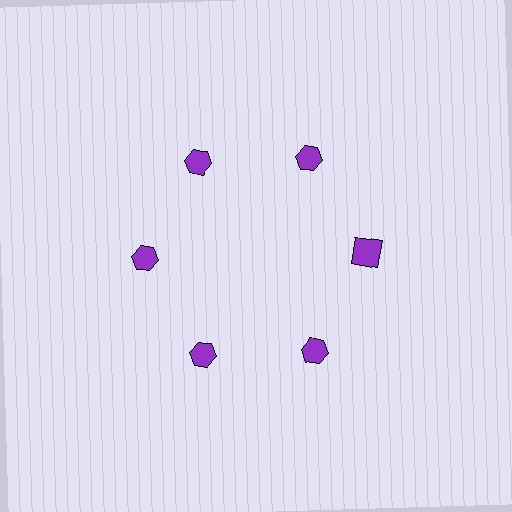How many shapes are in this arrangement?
There are 6 shapes arranged in a ring pattern.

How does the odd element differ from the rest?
It has a different shape: square instead of hexagon.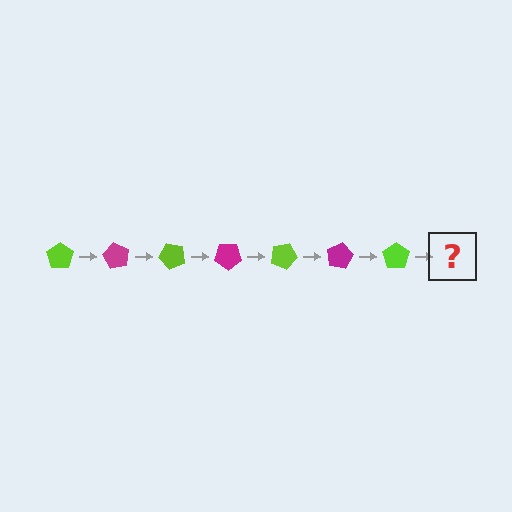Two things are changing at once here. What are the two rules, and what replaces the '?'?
The two rules are that it rotates 60 degrees each step and the color cycles through lime and magenta. The '?' should be a magenta pentagon, rotated 420 degrees from the start.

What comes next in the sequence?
The next element should be a magenta pentagon, rotated 420 degrees from the start.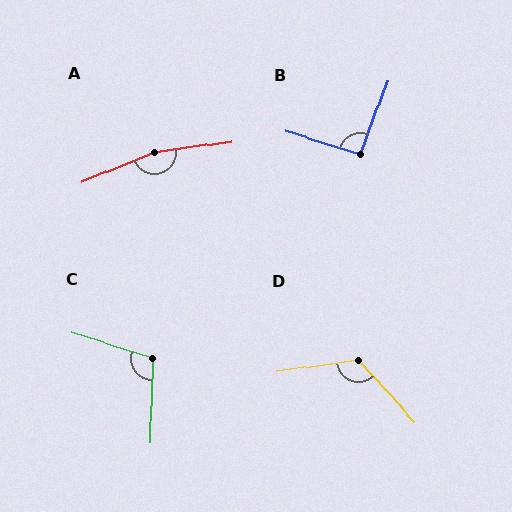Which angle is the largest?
A, at approximately 166 degrees.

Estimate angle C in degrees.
Approximately 106 degrees.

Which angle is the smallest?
B, at approximately 93 degrees.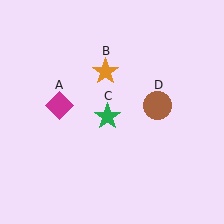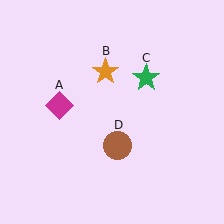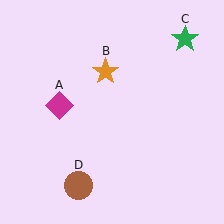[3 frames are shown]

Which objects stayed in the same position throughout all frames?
Magenta diamond (object A) and orange star (object B) remained stationary.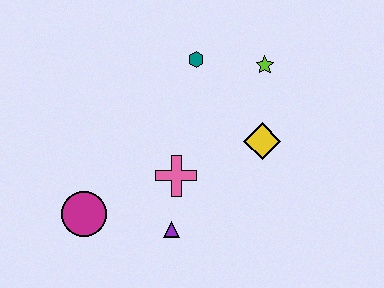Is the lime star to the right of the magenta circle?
Yes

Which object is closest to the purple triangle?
The pink cross is closest to the purple triangle.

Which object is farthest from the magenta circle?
The lime star is farthest from the magenta circle.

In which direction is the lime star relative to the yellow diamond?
The lime star is above the yellow diamond.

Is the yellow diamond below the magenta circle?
No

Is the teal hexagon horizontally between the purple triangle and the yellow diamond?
Yes